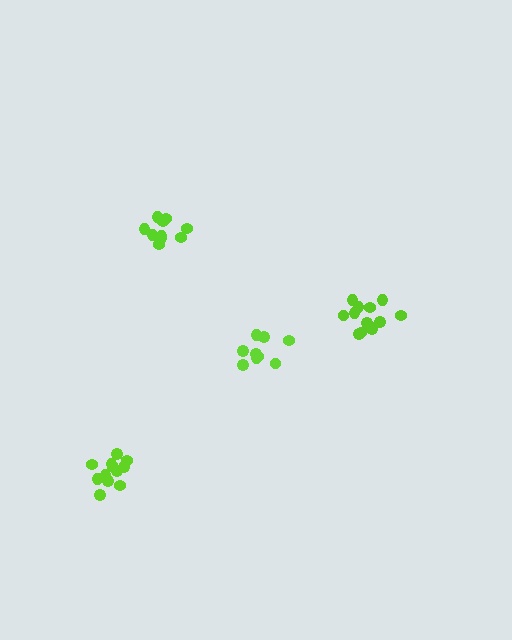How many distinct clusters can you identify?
There are 4 distinct clusters.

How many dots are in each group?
Group 1: 9 dots, Group 2: 12 dots, Group 3: 10 dots, Group 4: 13 dots (44 total).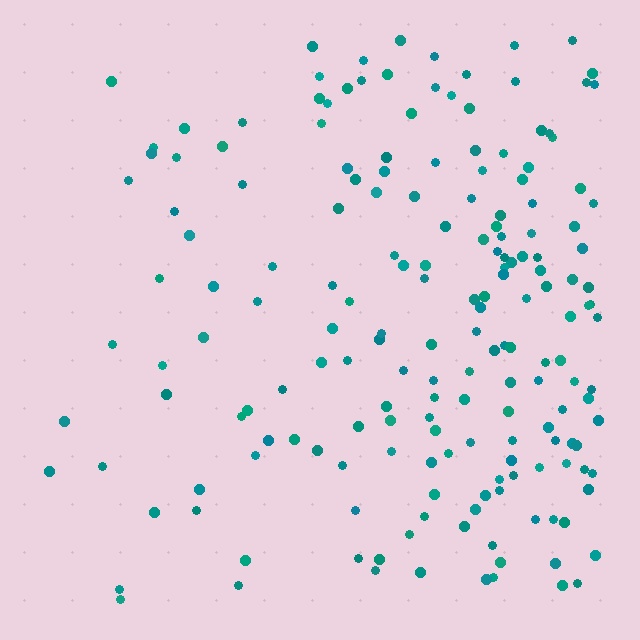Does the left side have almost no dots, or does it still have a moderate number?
Still a moderate number, just noticeably fewer than the right.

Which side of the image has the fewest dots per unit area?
The left.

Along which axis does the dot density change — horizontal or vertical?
Horizontal.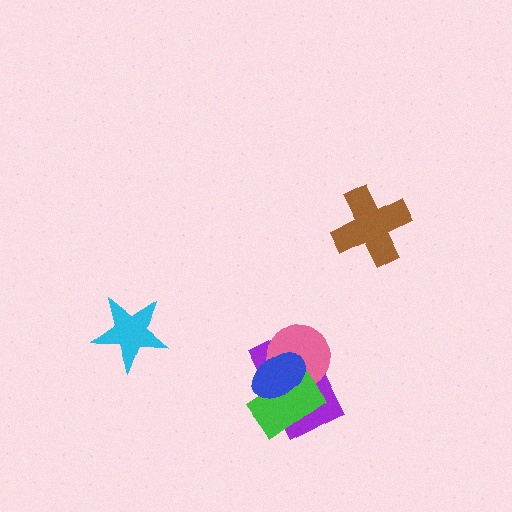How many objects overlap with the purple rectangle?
3 objects overlap with the purple rectangle.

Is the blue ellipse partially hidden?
No, no other shape covers it.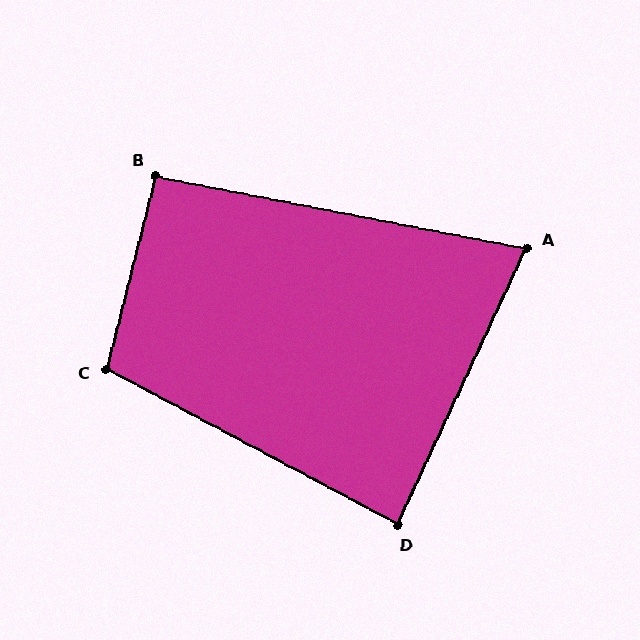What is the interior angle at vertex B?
Approximately 93 degrees (approximately right).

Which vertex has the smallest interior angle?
A, at approximately 76 degrees.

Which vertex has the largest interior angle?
C, at approximately 104 degrees.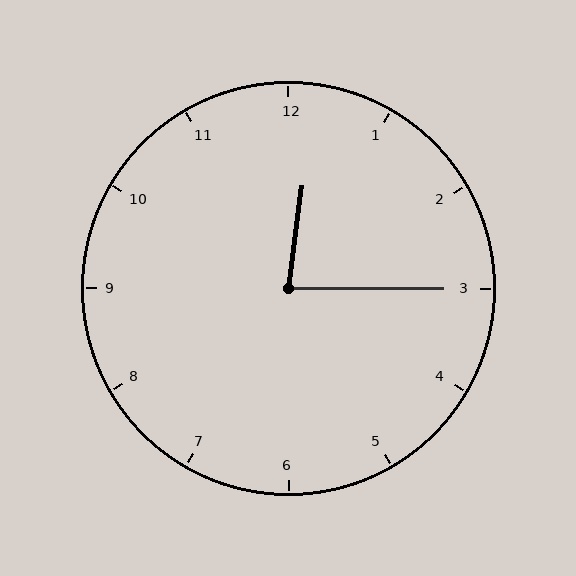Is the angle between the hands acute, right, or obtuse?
It is acute.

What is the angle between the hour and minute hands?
Approximately 82 degrees.